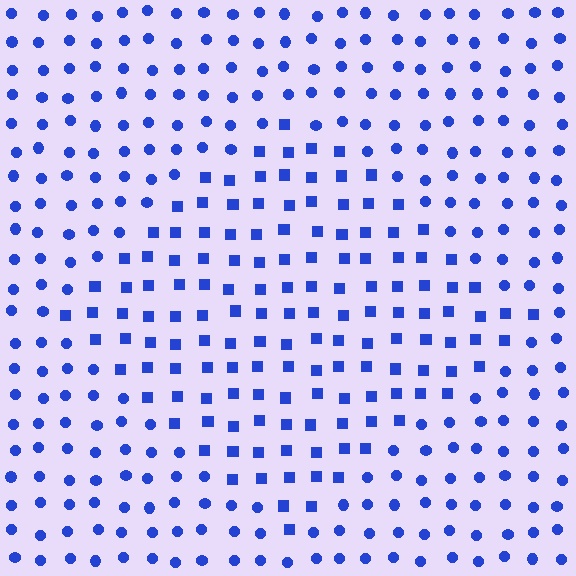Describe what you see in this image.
The image is filled with small blue elements arranged in a uniform grid. A diamond-shaped region contains squares, while the surrounding area contains circles. The boundary is defined purely by the change in element shape.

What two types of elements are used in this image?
The image uses squares inside the diamond region and circles outside it.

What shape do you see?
I see a diamond.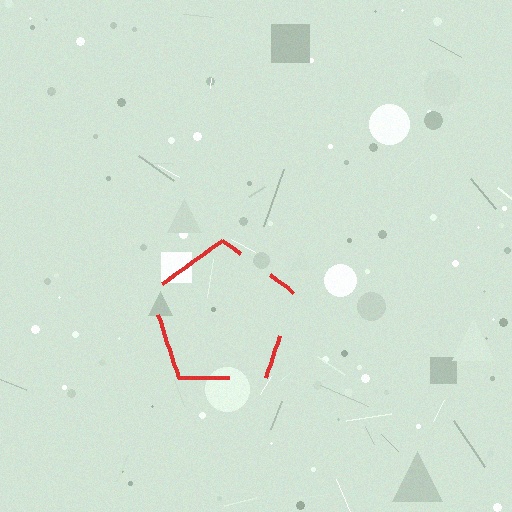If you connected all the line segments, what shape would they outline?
They would outline a pentagon.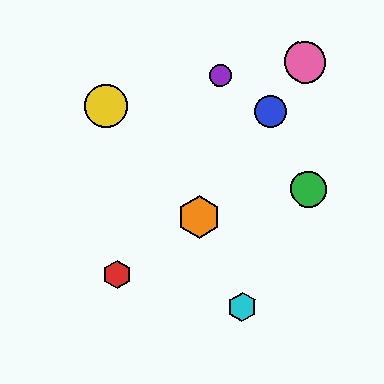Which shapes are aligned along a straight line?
The blue circle, the orange hexagon, the pink circle are aligned along a straight line.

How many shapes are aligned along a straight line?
3 shapes (the blue circle, the orange hexagon, the pink circle) are aligned along a straight line.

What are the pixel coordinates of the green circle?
The green circle is at (309, 189).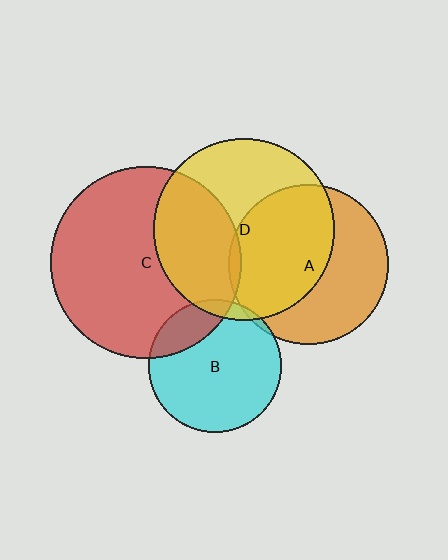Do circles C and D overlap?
Yes.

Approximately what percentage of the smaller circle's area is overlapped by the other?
Approximately 35%.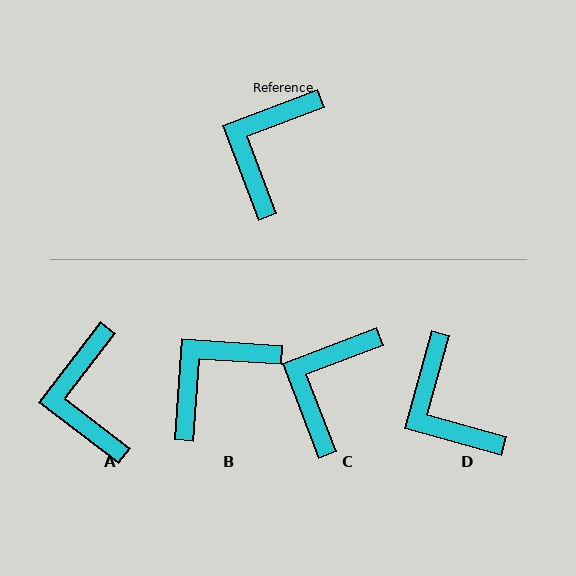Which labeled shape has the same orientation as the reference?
C.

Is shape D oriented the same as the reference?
No, it is off by about 54 degrees.